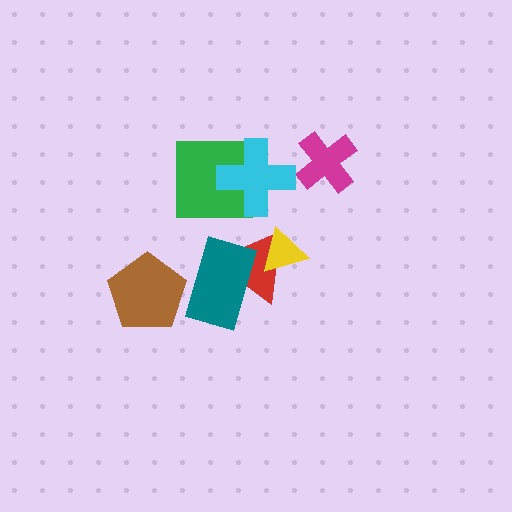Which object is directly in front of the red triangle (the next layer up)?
The yellow triangle is directly in front of the red triangle.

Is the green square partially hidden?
Yes, it is partially covered by another shape.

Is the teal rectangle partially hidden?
Yes, it is partially covered by another shape.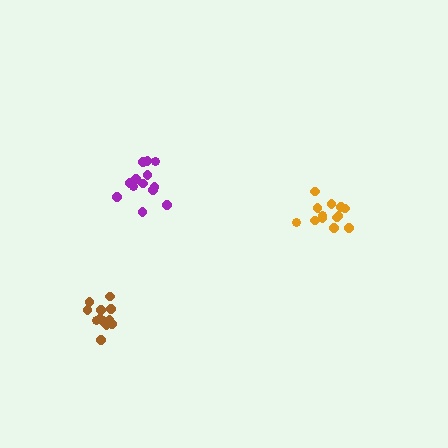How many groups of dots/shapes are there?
There are 3 groups.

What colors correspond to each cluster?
The clusters are colored: brown, orange, purple.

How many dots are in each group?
Group 1: 12 dots, Group 2: 13 dots, Group 3: 13 dots (38 total).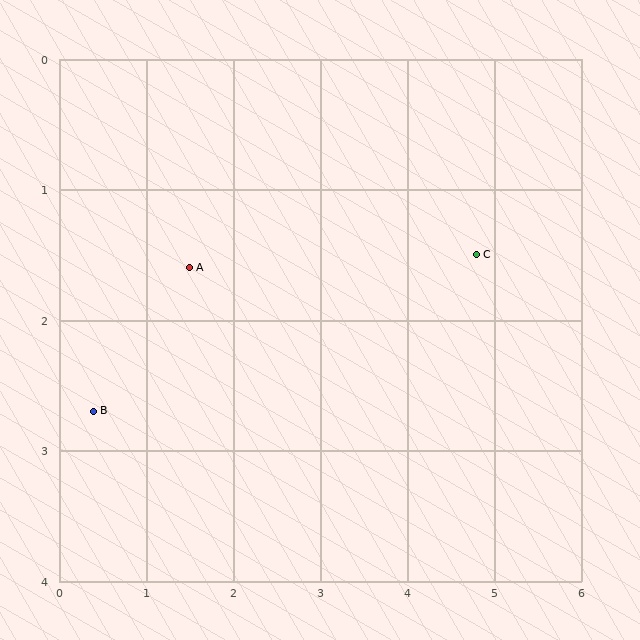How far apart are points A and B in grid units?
Points A and B are about 1.6 grid units apart.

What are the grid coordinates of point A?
Point A is at approximately (1.5, 1.6).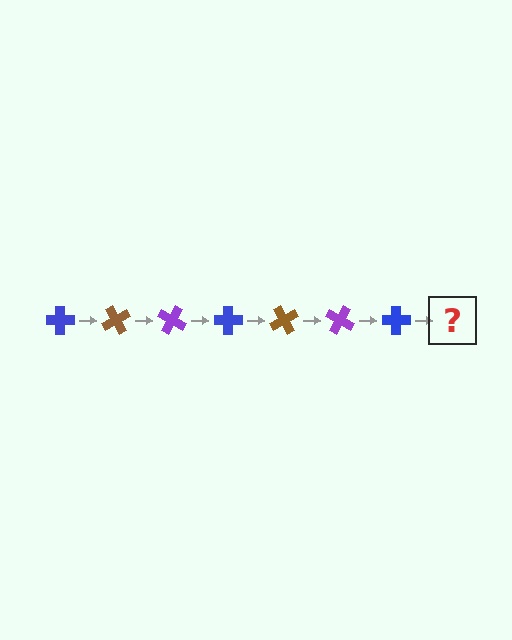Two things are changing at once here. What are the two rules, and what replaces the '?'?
The two rules are that it rotates 60 degrees each step and the color cycles through blue, brown, and purple. The '?' should be a brown cross, rotated 420 degrees from the start.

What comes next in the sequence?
The next element should be a brown cross, rotated 420 degrees from the start.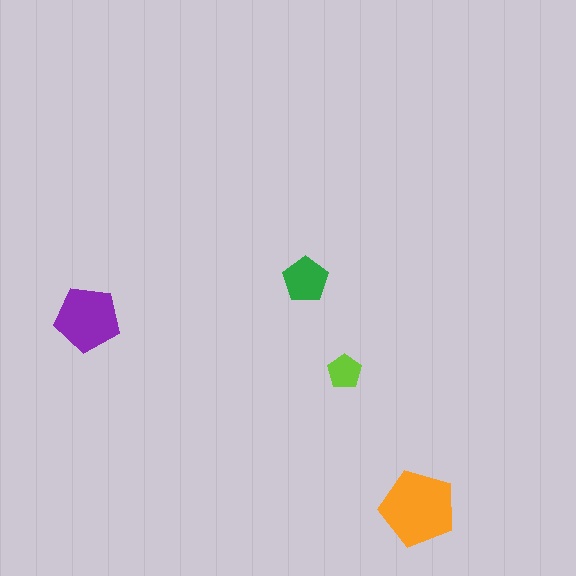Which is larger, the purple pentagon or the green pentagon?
The purple one.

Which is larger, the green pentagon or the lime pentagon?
The green one.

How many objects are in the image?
There are 4 objects in the image.